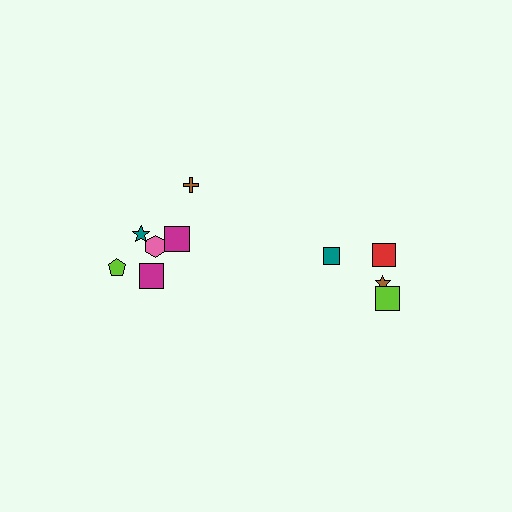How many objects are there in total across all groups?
There are 10 objects.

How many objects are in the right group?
There are 4 objects.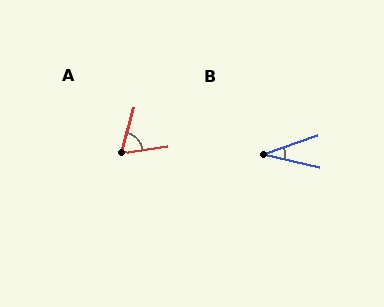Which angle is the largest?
A, at approximately 66 degrees.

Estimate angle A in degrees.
Approximately 66 degrees.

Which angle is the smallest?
B, at approximately 32 degrees.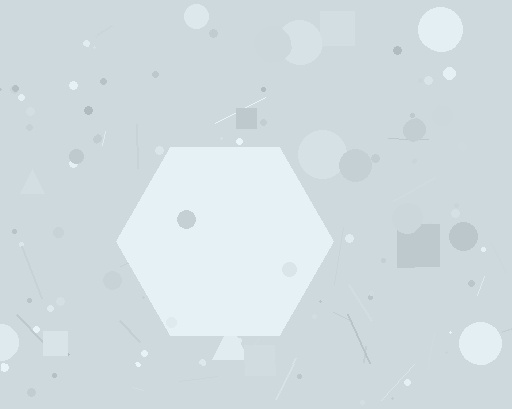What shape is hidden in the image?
A hexagon is hidden in the image.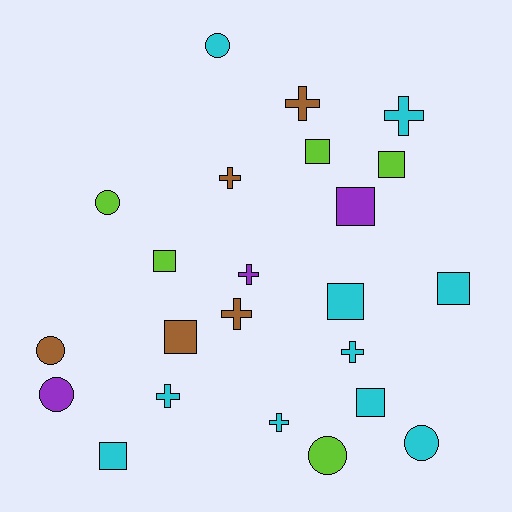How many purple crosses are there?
There is 1 purple cross.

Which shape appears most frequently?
Square, with 9 objects.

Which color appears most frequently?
Cyan, with 10 objects.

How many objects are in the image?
There are 23 objects.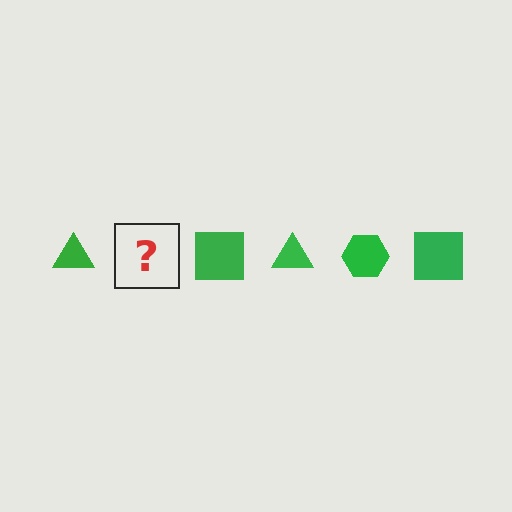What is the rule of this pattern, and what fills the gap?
The rule is that the pattern cycles through triangle, hexagon, square shapes in green. The gap should be filled with a green hexagon.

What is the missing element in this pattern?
The missing element is a green hexagon.